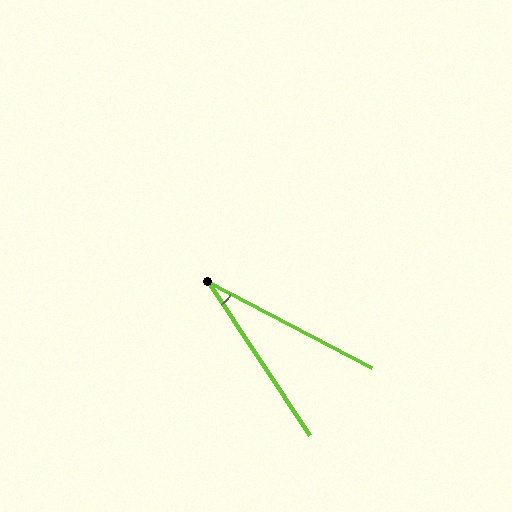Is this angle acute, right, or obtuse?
It is acute.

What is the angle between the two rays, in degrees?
Approximately 29 degrees.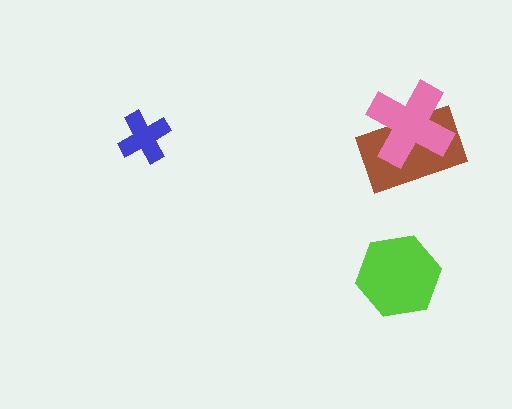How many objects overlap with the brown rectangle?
1 object overlaps with the brown rectangle.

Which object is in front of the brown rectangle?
The pink cross is in front of the brown rectangle.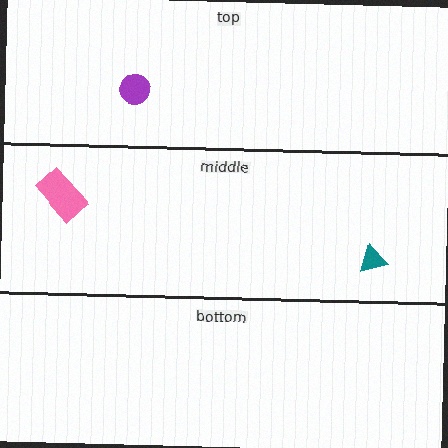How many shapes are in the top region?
1.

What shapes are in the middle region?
The teal triangle, the pink rectangle.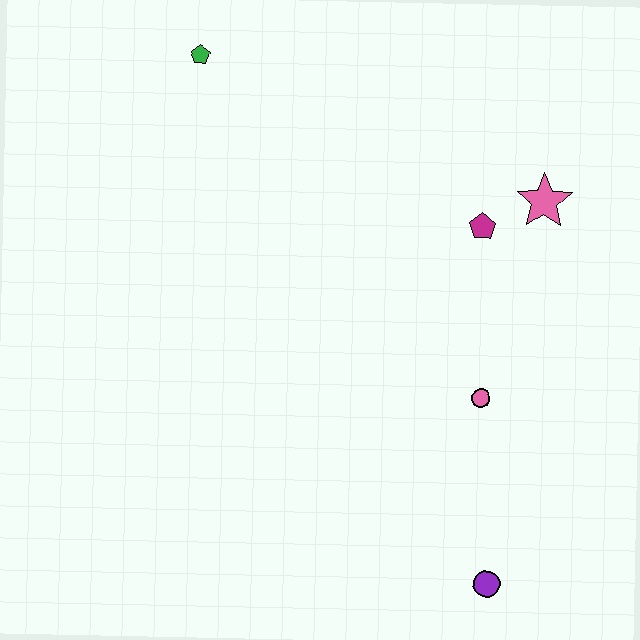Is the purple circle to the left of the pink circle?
No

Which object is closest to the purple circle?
The pink circle is closest to the purple circle.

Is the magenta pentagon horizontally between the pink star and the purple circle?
No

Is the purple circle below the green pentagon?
Yes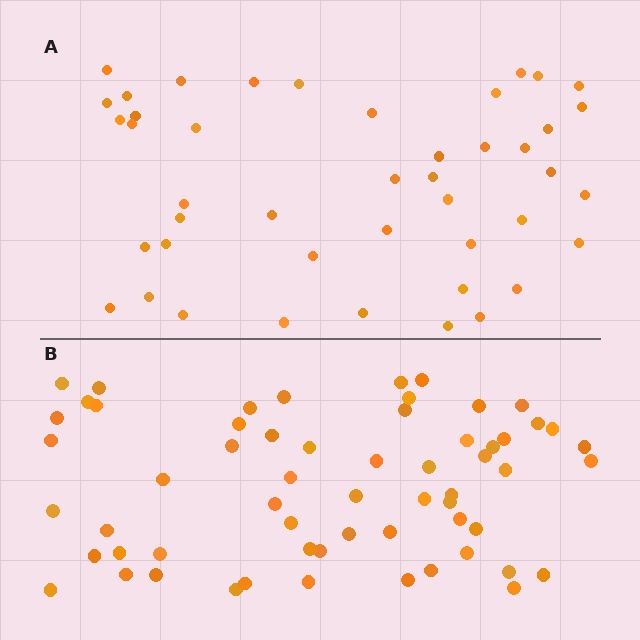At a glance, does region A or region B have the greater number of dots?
Region B (the bottom region) has more dots.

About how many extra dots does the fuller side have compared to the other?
Region B has approximately 15 more dots than region A.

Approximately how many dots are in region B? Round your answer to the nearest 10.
About 60 dots.